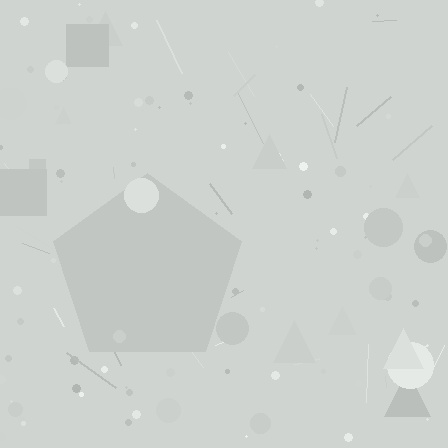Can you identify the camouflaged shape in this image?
The camouflaged shape is a pentagon.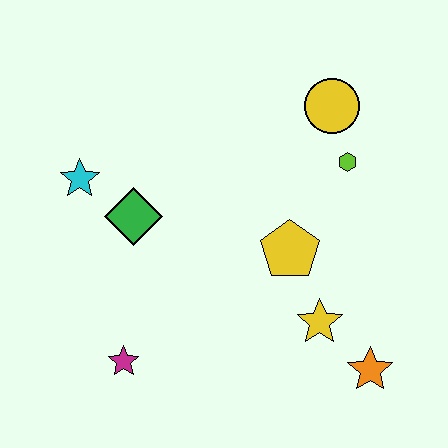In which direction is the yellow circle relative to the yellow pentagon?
The yellow circle is above the yellow pentagon.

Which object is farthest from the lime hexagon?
The magenta star is farthest from the lime hexagon.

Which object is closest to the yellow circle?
The lime hexagon is closest to the yellow circle.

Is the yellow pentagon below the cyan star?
Yes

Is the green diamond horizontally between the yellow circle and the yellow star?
No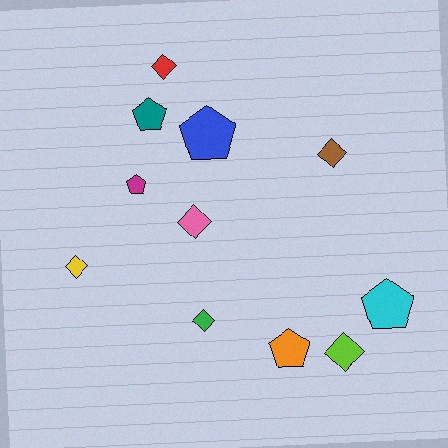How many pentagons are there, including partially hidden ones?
There are 5 pentagons.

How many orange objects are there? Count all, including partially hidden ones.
There is 1 orange object.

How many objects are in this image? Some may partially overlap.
There are 11 objects.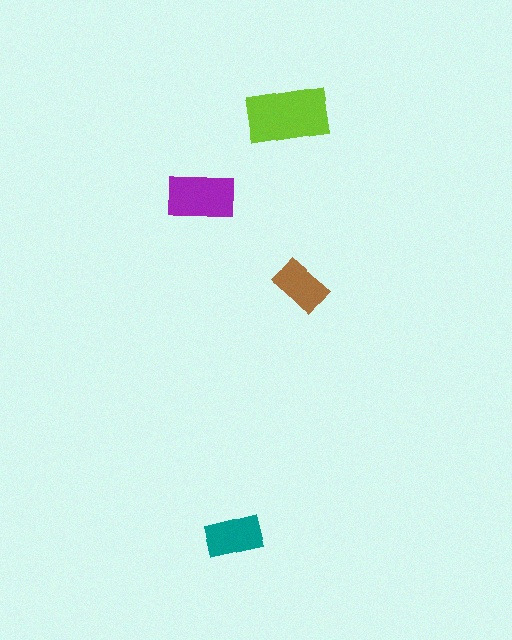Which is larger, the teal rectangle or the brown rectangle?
The teal one.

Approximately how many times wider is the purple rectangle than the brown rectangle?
About 1.5 times wider.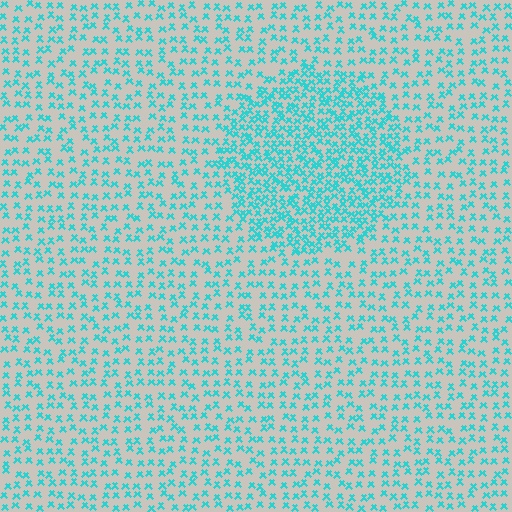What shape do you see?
I see a circle.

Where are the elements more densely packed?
The elements are more densely packed inside the circle boundary.